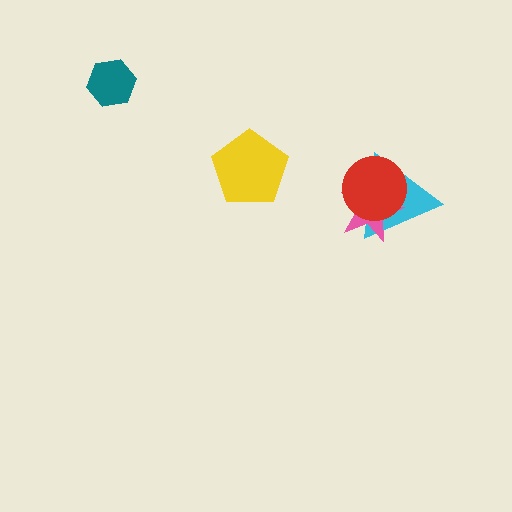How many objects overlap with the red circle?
2 objects overlap with the red circle.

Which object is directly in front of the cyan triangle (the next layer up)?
The pink star is directly in front of the cyan triangle.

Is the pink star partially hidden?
Yes, it is partially covered by another shape.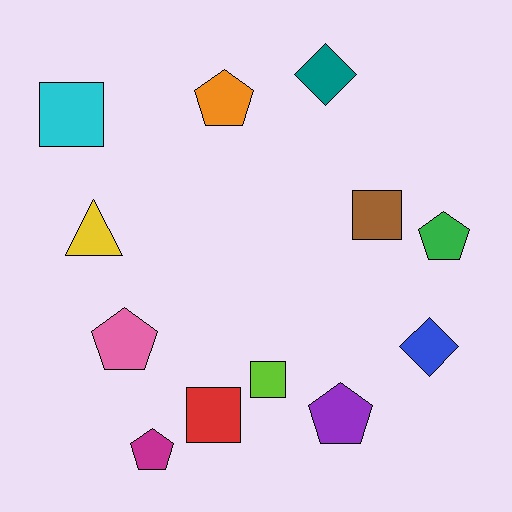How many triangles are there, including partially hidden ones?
There is 1 triangle.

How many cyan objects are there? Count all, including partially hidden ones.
There is 1 cyan object.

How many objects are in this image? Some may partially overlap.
There are 12 objects.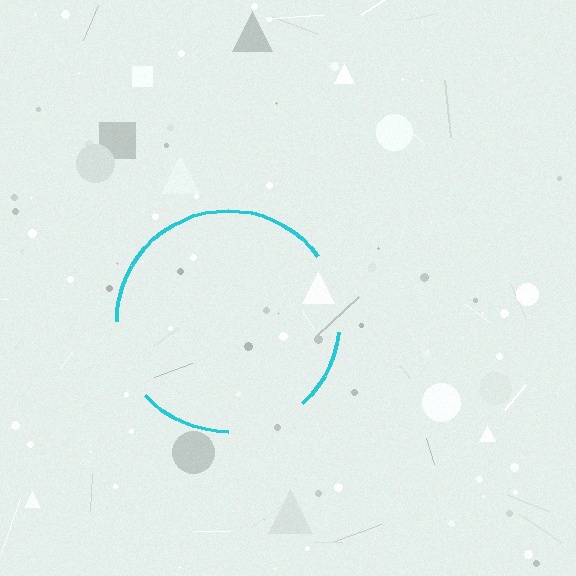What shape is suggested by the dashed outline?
The dashed outline suggests a circle.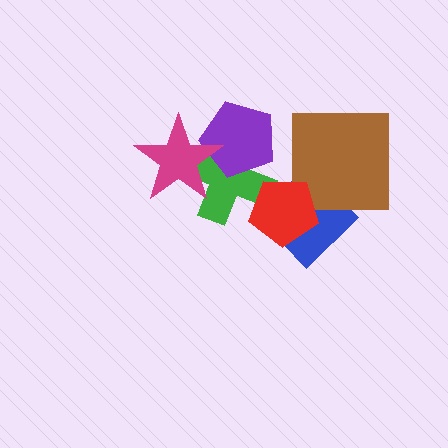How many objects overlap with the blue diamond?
2 objects overlap with the blue diamond.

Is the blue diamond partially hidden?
Yes, it is partially covered by another shape.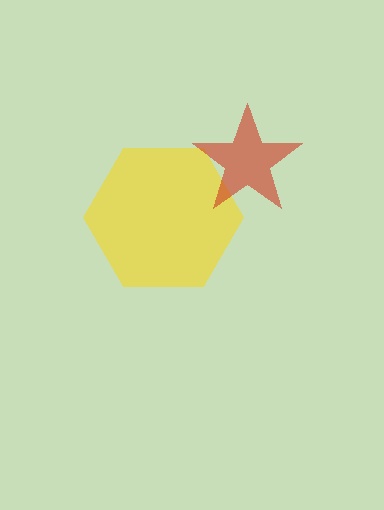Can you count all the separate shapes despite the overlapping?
Yes, there are 2 separate shapes.